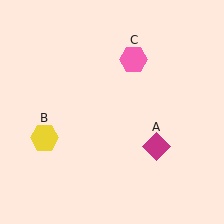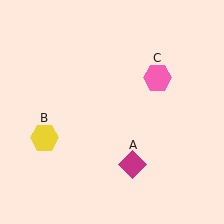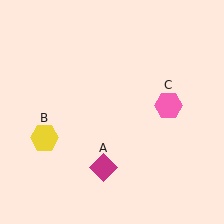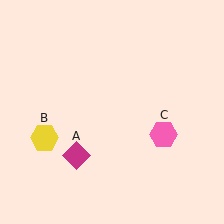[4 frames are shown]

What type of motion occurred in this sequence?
The magenta diamond (object A), pink hexagon (object C) rotated clockwise around the center of the scene.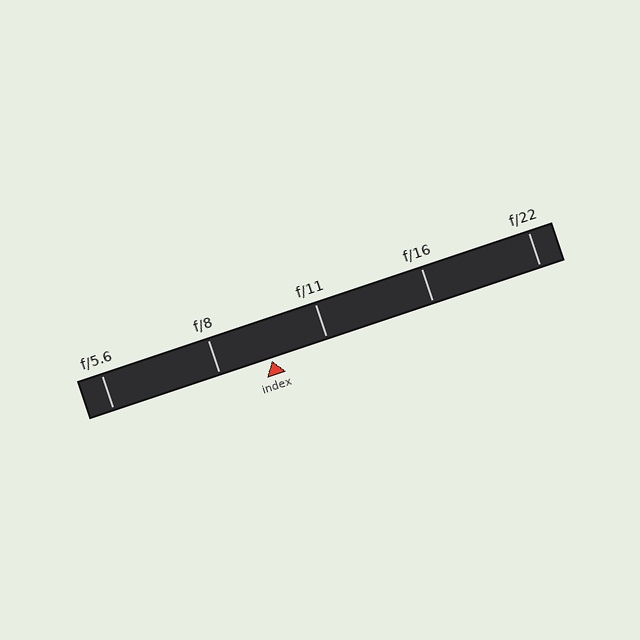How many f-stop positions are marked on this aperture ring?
There are 5 f-stop positions marked.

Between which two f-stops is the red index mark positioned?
The index mark is between f/8 and f/11.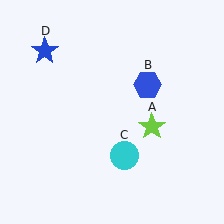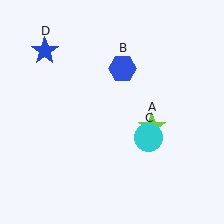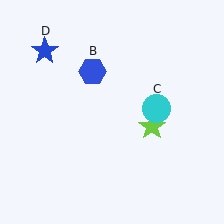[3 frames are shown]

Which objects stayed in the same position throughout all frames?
Lime star (object A) and blue star (object D) remained stationary.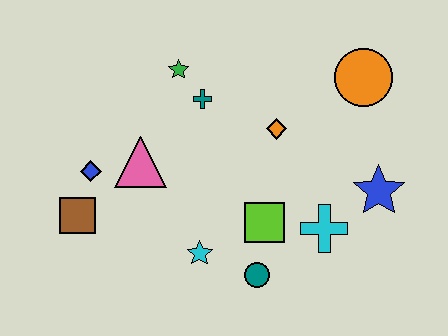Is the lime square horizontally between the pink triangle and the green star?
No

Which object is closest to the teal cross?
The green star is closest to the teal cross.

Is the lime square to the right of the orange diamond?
No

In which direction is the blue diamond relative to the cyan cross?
The blue diamond is to the left of the cyan cross.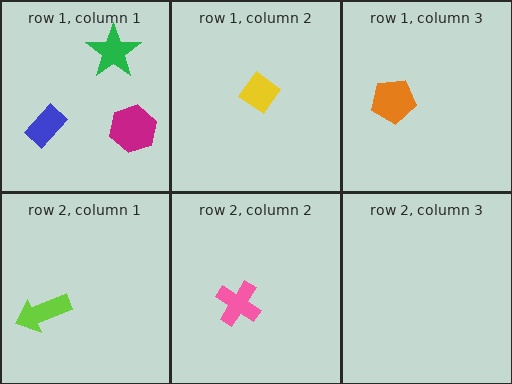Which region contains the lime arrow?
The row 2, column 1 region.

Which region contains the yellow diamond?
The row 1, column 2 region.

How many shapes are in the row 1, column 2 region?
1.